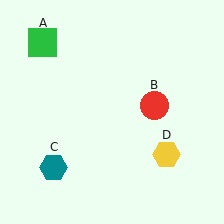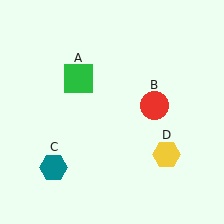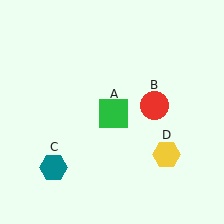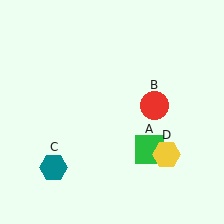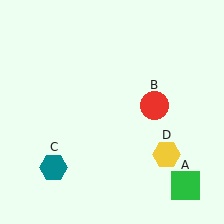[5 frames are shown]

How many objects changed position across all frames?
1 object changed position: green square (object A).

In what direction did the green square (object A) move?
The green square (object A) moved down and to the right.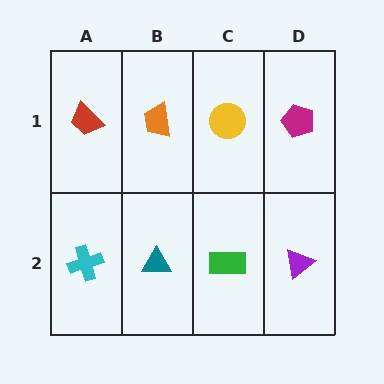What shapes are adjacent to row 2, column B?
An orange trapezoid (row 1, column B), a cyan cross (row 2, column A), a green rectangle (row 2, column C).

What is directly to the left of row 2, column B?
A cyan cross.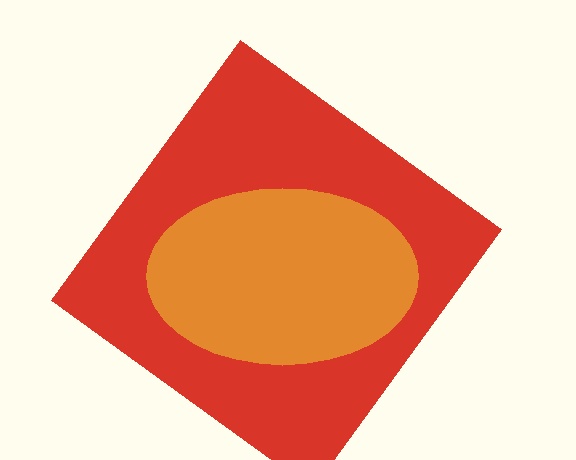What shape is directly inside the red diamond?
The orange ellipse.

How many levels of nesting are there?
2.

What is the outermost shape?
The red diamond.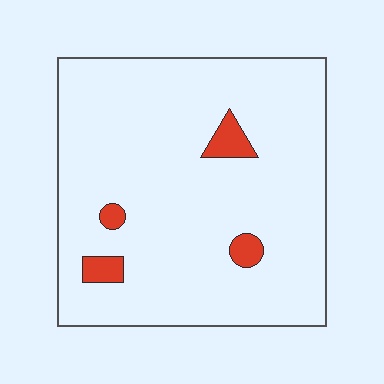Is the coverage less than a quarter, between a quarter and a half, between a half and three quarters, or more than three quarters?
Less than a quarter.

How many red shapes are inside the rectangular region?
4.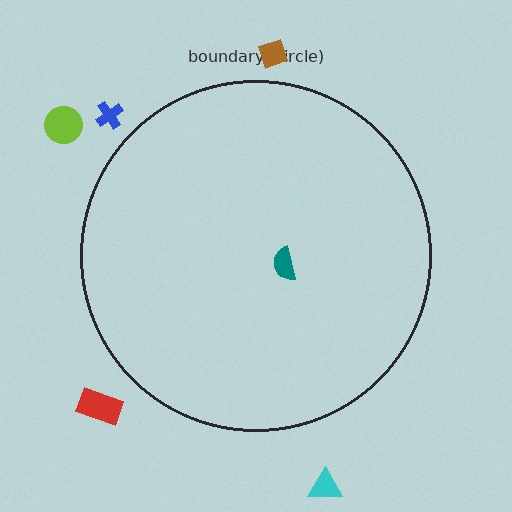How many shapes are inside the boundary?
1 inside, 5 outside.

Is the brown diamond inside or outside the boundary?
Outside.